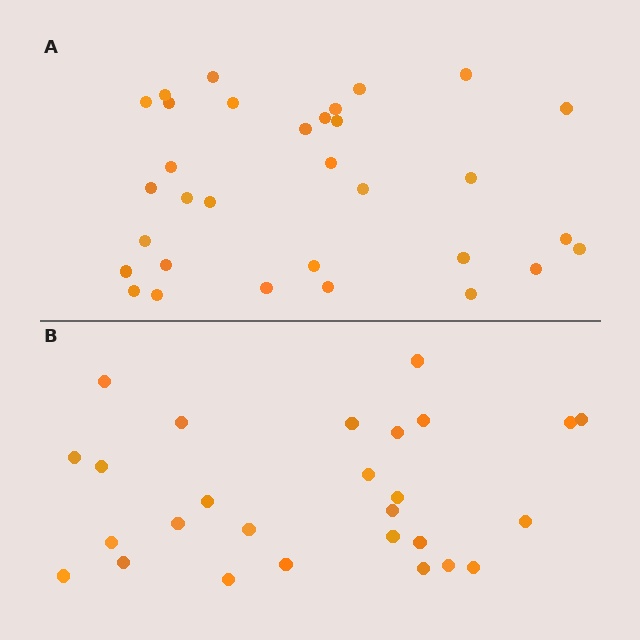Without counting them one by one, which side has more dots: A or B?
Region A (the top region) has more dots.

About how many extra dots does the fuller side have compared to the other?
Region A has about 5 more dots than region B.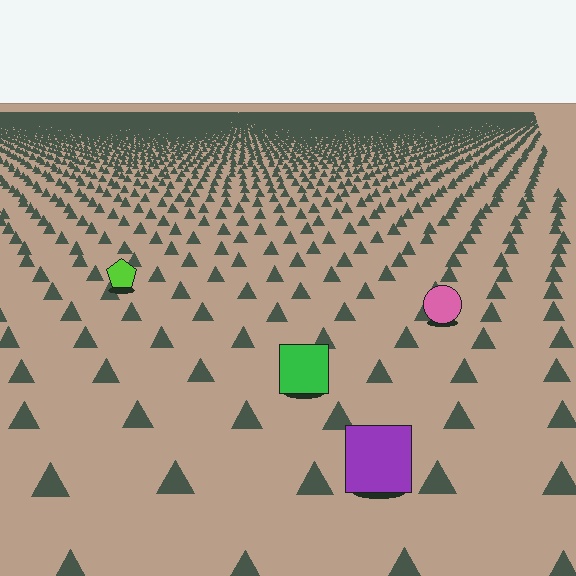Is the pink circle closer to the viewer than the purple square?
No. The purple square is closer — you can tell from the texture gradient: the ground texture is coarser near it.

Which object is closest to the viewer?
The purple square is closest. The texture marks near it are larger and more spread out.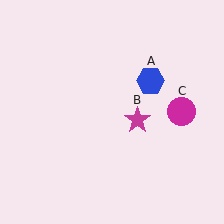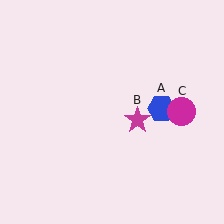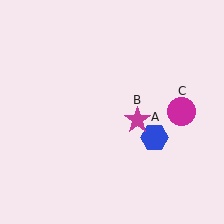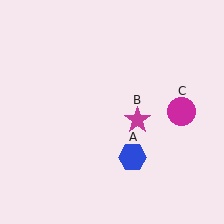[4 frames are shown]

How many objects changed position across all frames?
1 object changed position: blue hexagon (object A).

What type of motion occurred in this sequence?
The blue hexagon (object A) rotated clockwise around the center of the scene.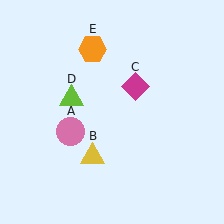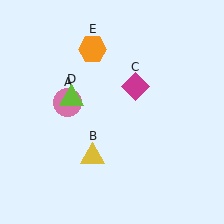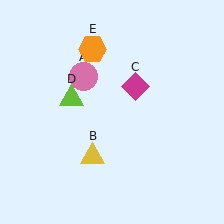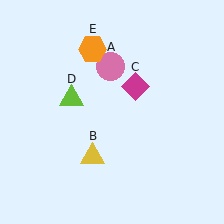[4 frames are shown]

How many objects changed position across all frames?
1 object changed position: pink circle (object A).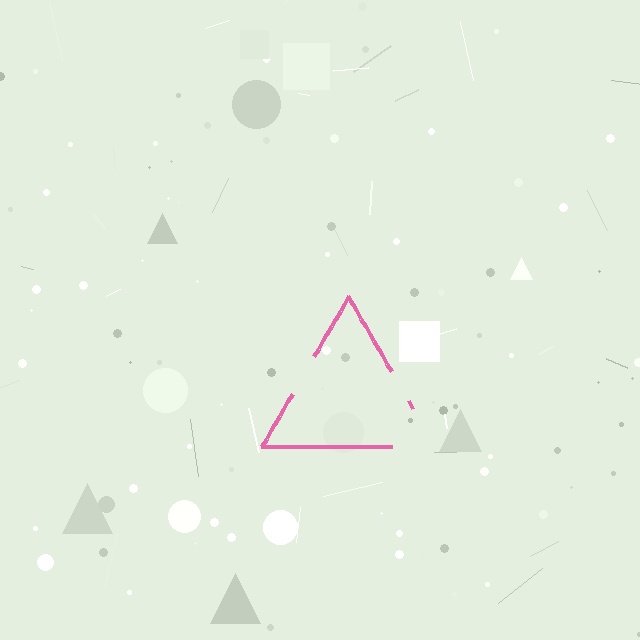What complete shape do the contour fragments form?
The contour fragments form a triangle.